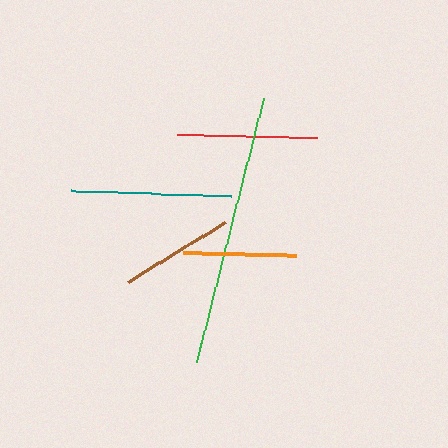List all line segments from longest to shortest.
From longest to shortest: green, teal, red, brown, orange.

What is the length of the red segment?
The red segment is approximately 140 pixels long.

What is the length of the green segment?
The green segment is approximately 273 pixels long.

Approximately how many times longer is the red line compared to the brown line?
The red line is approximately 1.2 times the length of the brown line.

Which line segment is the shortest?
The orange line is the shortest at approximately 114 pixels.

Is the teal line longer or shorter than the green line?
The green line is longer than the teal line.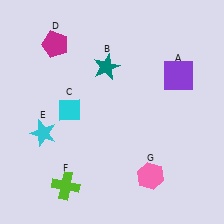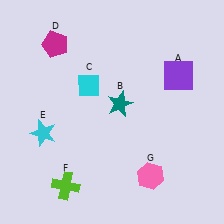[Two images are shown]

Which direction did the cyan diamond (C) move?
The cyan diamond (C) moved up.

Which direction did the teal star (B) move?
The teal star (B) moved down.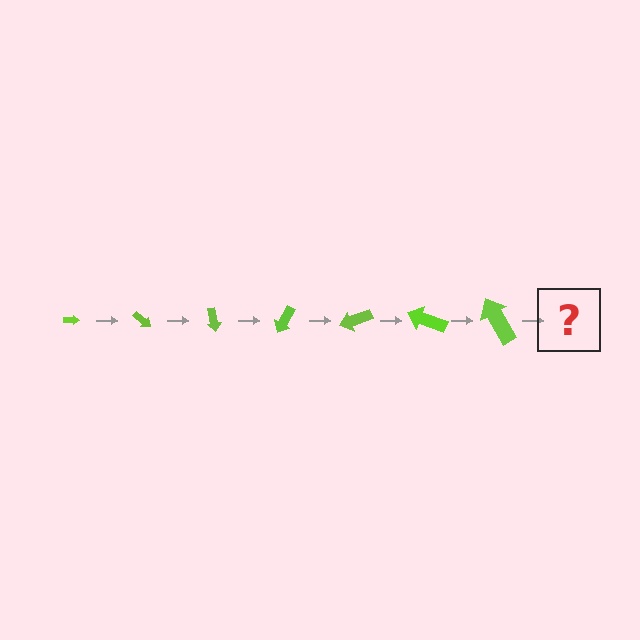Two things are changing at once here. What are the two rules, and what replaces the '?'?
The two rules are that the arrow grows larger each step and it rotates 40 degrees each step. The '?' should be an arrow, larger than the previous one and rotated 280 degrees from the start.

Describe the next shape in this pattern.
It should be an arrow, larger than the previous one and rotated 280 degrees from the start.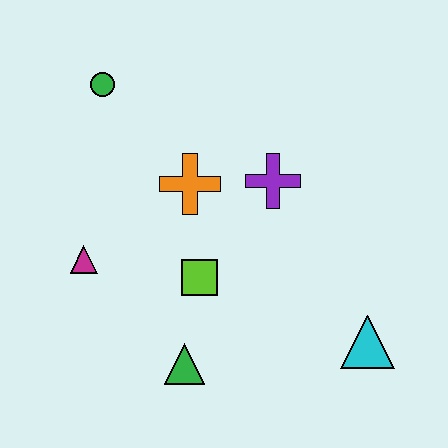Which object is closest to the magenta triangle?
The lime square is closest to the magenta triangle.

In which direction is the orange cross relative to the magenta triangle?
The orange cross is to the right of the magenta triangle.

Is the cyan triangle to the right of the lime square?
Yes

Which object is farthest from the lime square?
The green circle is farthest from the lime square.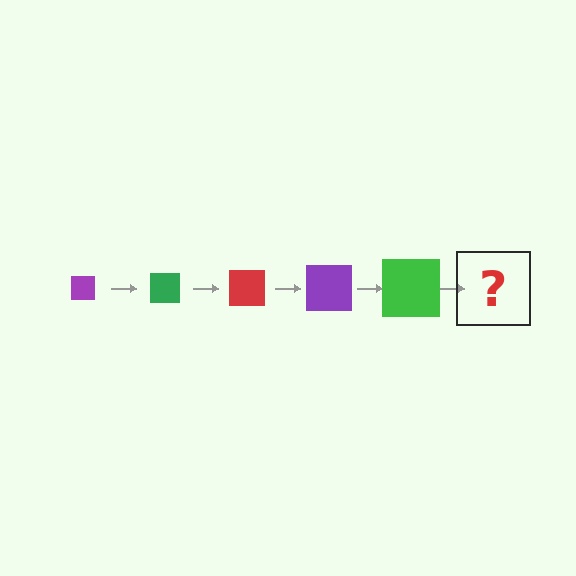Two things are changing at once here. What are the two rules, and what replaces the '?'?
The two rules are that the square grows larger each step and the color cycles through purple, green, and red. The '?' should be a red square, larger than the previous one.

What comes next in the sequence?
The next element should be a red square, larger than the previous one.